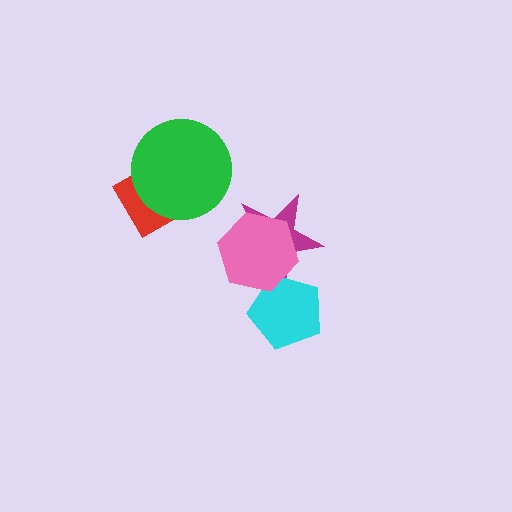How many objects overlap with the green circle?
1 object overlaps with the green circle.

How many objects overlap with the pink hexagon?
2 objects overlap with the pink hexagon.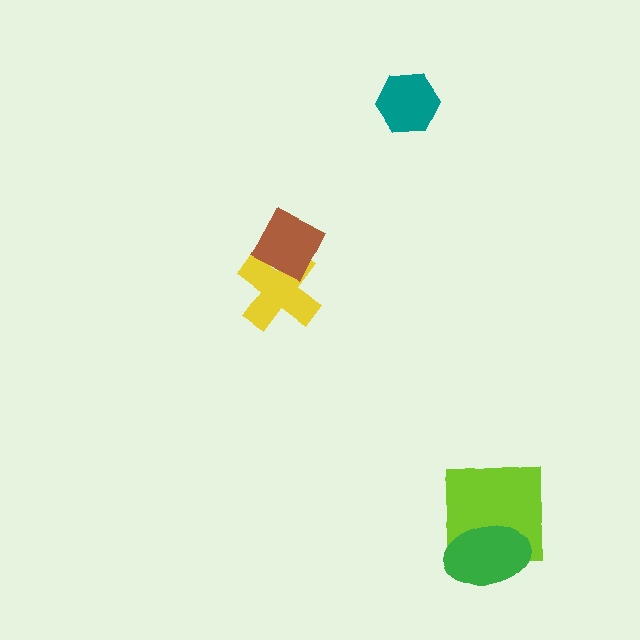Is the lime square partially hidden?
Yes, it is partially covered by another shape.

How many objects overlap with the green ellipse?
1 object overlaps with the green ellipse.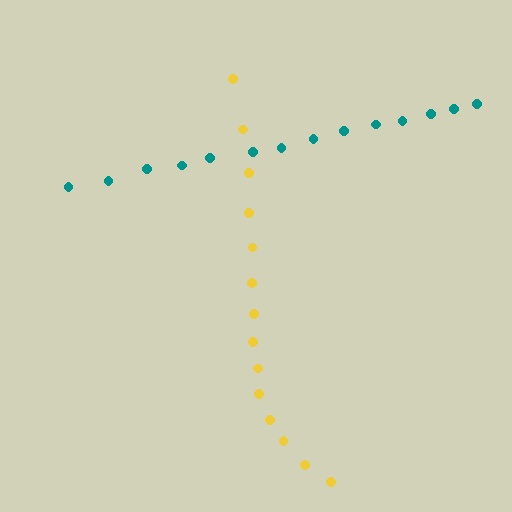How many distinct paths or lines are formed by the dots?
There are 2 distinct paths.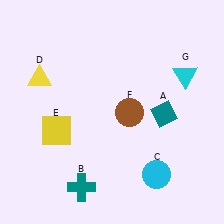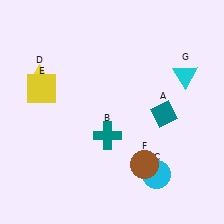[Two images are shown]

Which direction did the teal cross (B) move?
The teal cross (B) moved up.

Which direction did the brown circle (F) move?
The brown circle (F) moved down.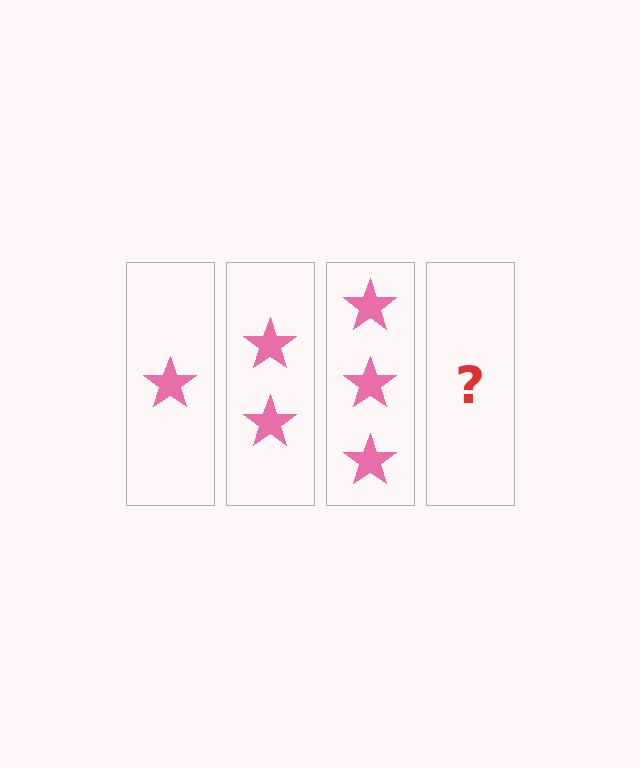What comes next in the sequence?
The next element should be 4 stars.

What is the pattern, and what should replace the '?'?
The pattern is that each step adds one more star. The '?' should be 4 stars.